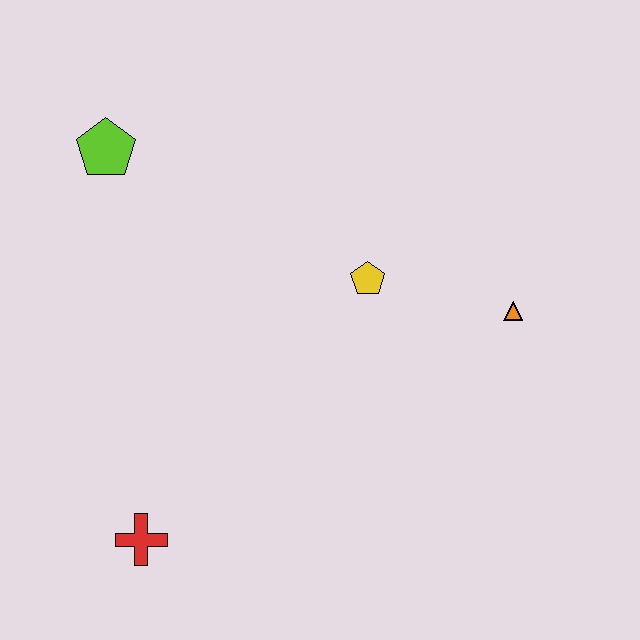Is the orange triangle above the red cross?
Yes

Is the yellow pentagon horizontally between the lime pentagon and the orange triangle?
Yes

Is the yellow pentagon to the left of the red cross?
No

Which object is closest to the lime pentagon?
The yellow pentagon is closest to the lime pentagon.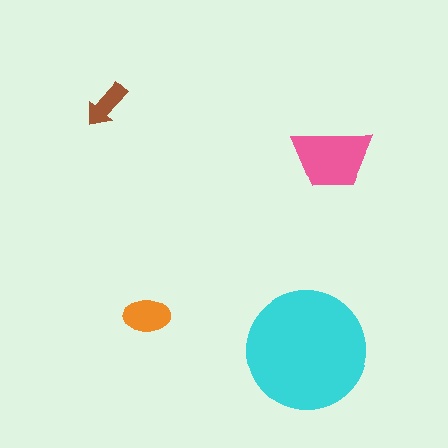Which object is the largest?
The cyan circle.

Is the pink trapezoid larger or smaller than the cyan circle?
Smaller.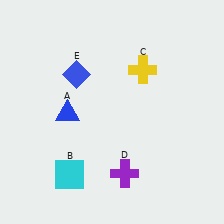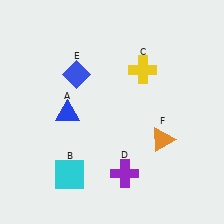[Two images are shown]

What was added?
An orange triangle (F) was added in Image 2.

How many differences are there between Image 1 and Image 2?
There is 1 difference between the two images.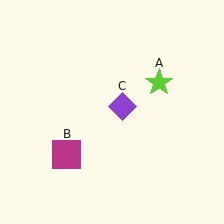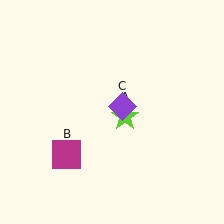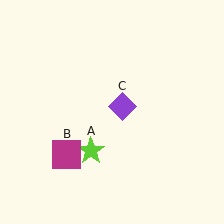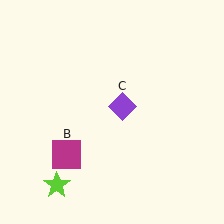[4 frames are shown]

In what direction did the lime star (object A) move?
The lime star (object A) moved down and to the left.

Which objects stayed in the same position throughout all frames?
Magenta square (object B) and purple diamond (object C) remained stationary.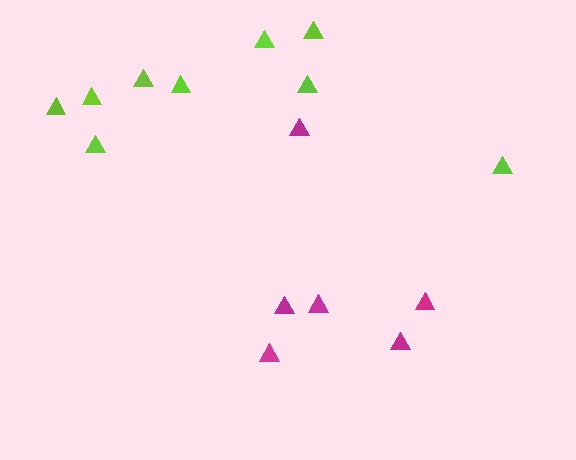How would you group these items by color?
There are 2 groups: one group of magenta triangles (6) and one group of lime triangles (9).